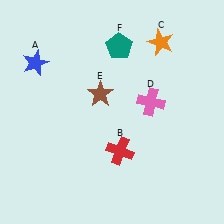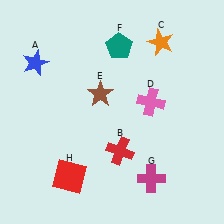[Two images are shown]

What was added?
A magenta cross (G), a red square (H) were added in Image 2.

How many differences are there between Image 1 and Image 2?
There are 2 differences between the two images.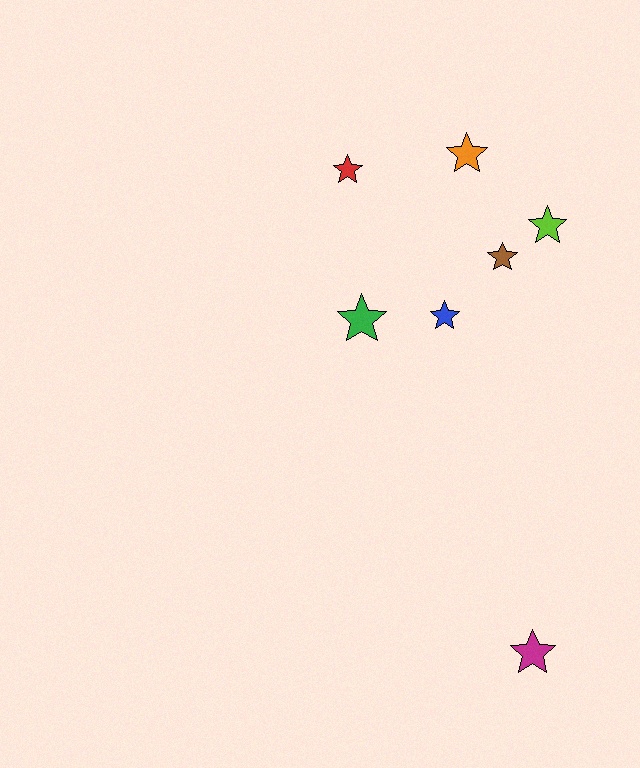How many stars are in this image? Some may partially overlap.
There are 7 stars.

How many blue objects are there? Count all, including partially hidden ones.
There is 1 blue object.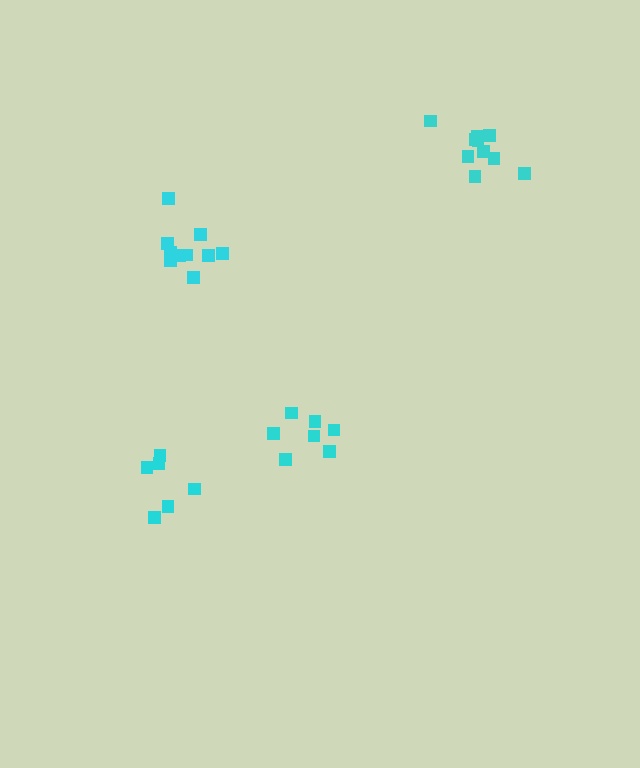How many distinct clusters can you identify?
There are 4 distinct clusters.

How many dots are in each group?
Group 1: 10 dots, Group 2: 6 dots, Group 3: 7 dots, Group 4: 10 dots (33 total).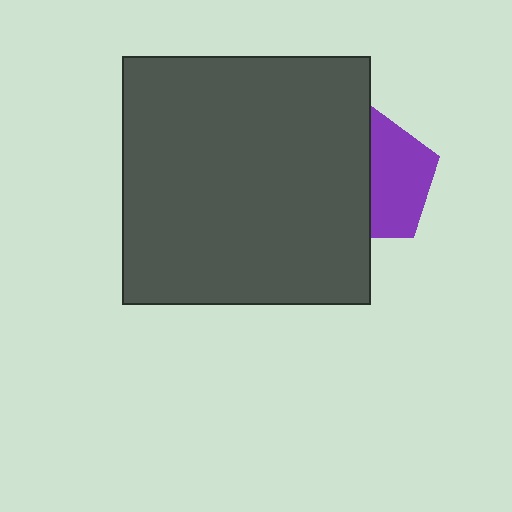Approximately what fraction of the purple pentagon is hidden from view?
Roughly 51% of the purple pentagon is hidden behind the dark gray square.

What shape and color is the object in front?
The object in front is a dark gray square.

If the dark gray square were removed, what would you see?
You would see the complete purple pentagon.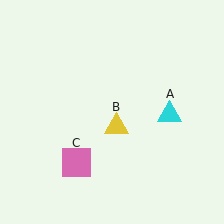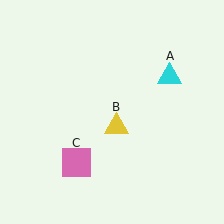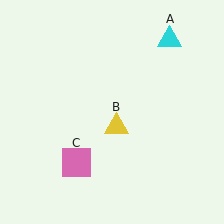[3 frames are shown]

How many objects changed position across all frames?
1 object changed position: cyan triangle (object A).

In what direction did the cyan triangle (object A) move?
The cyan triangle (object A) moved up.